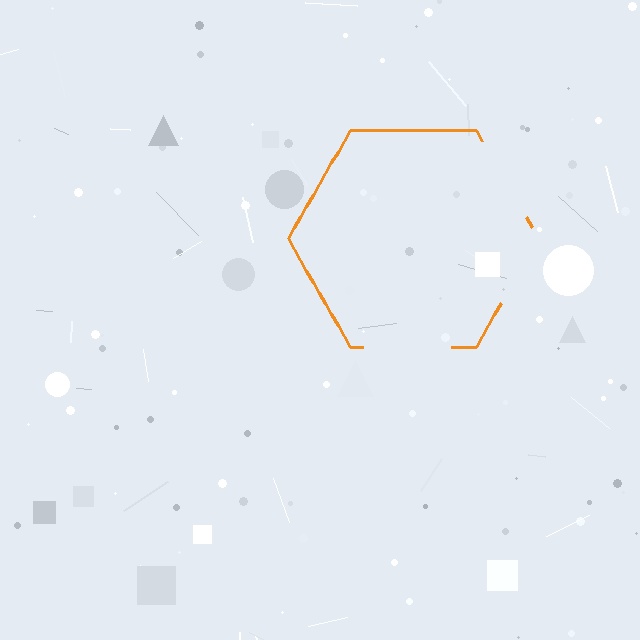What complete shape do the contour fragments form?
The contour fragments form a hexagon.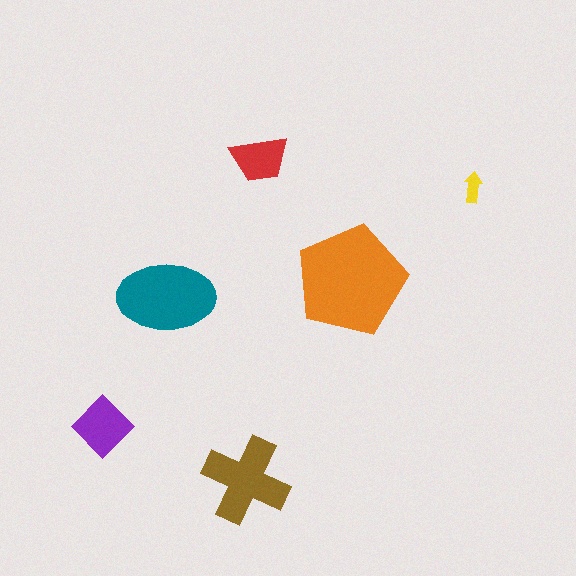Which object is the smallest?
The yellow arrow.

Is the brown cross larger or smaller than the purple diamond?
Larger.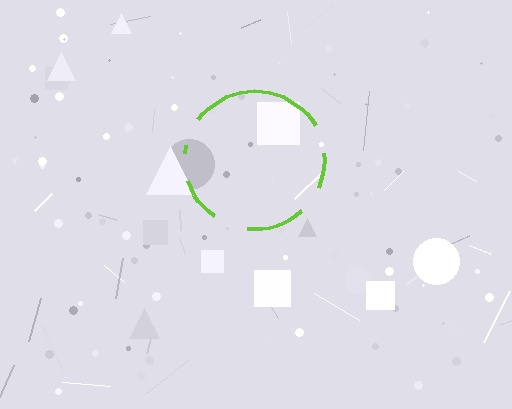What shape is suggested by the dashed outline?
The dashed outline suggests a circle.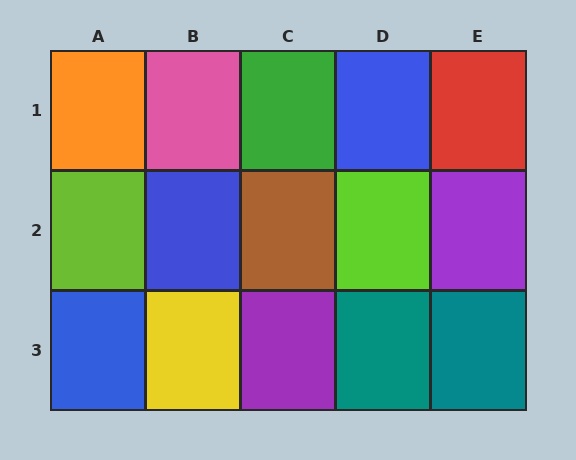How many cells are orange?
1 cell is orange.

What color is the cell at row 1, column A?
Orange.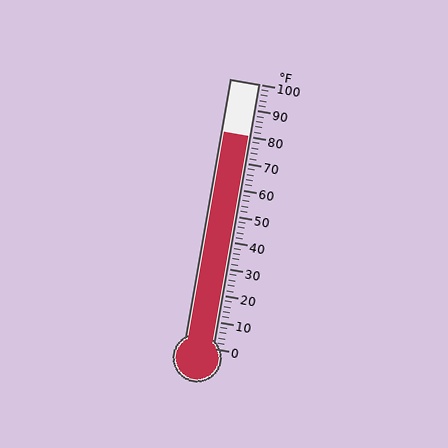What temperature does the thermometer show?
The thermometer shows approximately 80°F.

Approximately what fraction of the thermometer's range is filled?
The thermometer is filled to approximately 80% of its range.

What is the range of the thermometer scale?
The thermometer scale ranges from 0°F to 100°F.